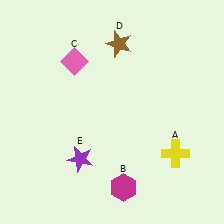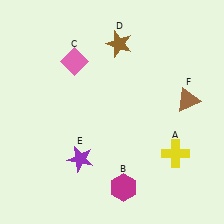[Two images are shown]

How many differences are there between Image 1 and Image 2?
There is 1 difference between the two images.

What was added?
A brown triangle (F) was added in Image 2.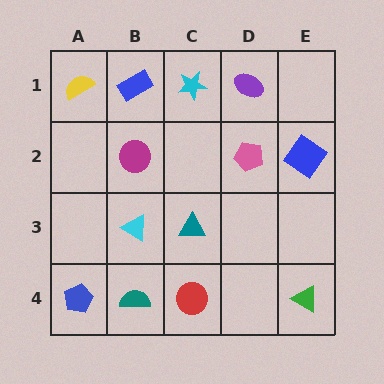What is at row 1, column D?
A purple ellipse.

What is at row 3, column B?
A cyan triangle.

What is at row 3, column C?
A teal triangle.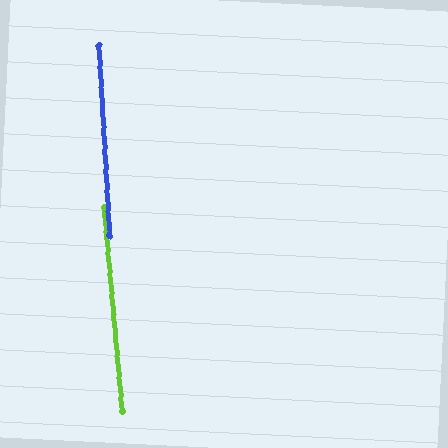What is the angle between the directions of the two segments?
Approximately 2 degrees.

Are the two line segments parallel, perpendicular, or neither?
Parallel — their directions differ by only 2.0°.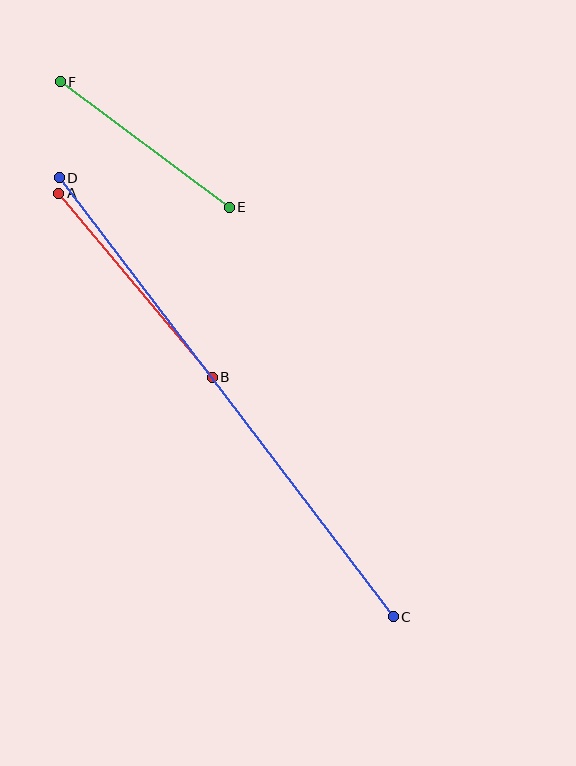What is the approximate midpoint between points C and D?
The midpoint is at approximately (226, 397) pixels.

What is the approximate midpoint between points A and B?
The midpoint is at approximately (135, 285) pixels.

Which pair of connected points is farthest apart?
Points C and D are farthest apart.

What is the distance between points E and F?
The distance is approximately 211 pixels.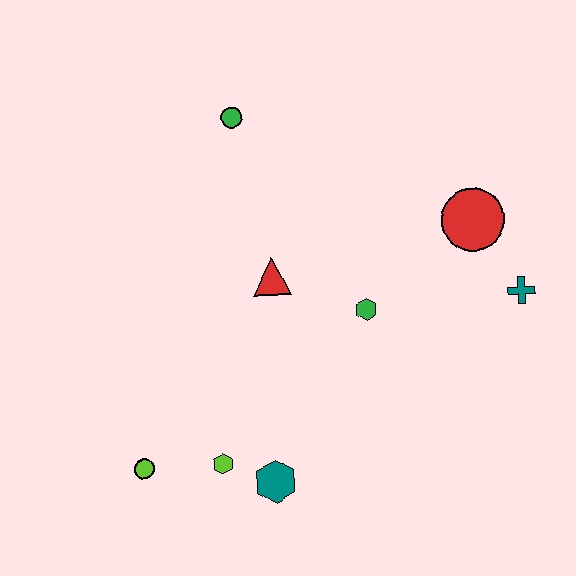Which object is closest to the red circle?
The teal cross is closest to the red circle.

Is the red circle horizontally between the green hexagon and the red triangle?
No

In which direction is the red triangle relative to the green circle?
The red triangle is below the green circle.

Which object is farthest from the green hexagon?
The lime circle is farthest from the green hexagon.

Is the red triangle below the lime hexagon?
No